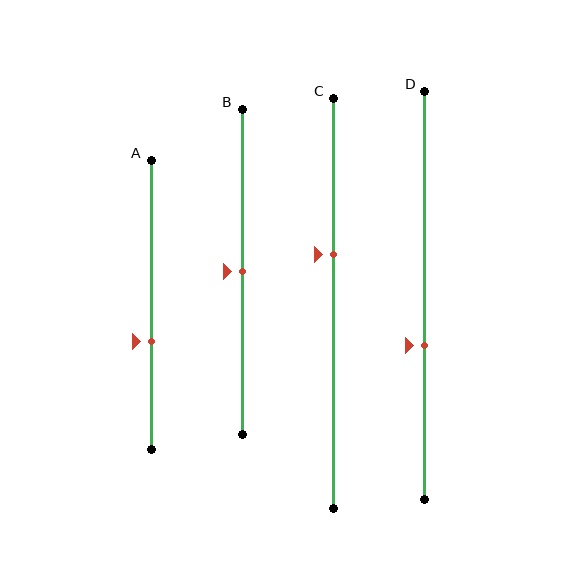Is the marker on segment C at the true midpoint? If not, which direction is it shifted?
No, the marker on segment C is shifted upward by about 12% of the segment length.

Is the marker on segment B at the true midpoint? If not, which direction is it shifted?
Yes, the marker on segment B is at the true midpoint.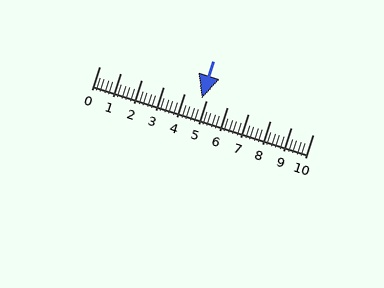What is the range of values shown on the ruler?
The ruler shows values from 0 to 10.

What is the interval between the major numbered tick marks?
The major tick marks are spaced 1 units apart.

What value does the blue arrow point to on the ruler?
The blue arrow points to approximately 4.8.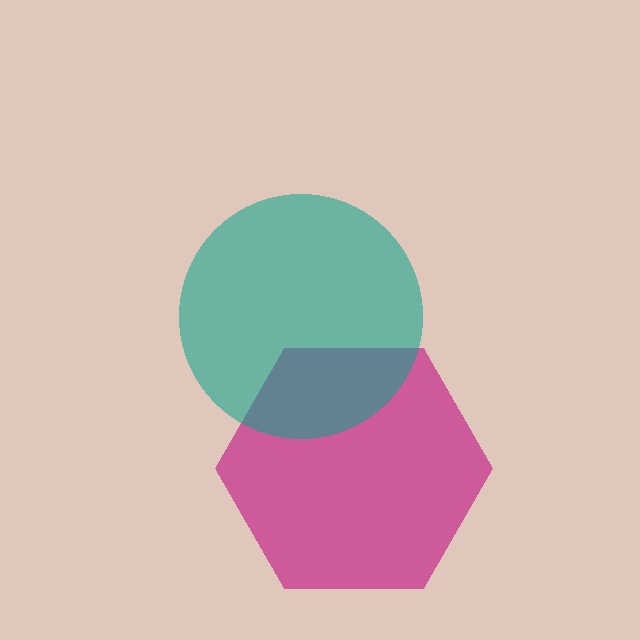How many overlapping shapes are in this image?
There are 2 overlapping shapes in the image.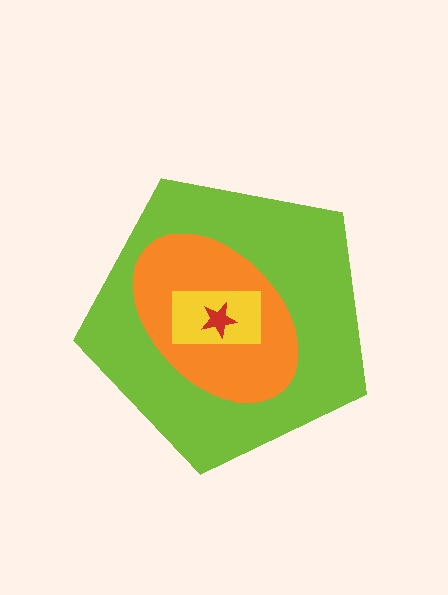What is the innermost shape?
The red star.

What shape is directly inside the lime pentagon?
The orange ellipse.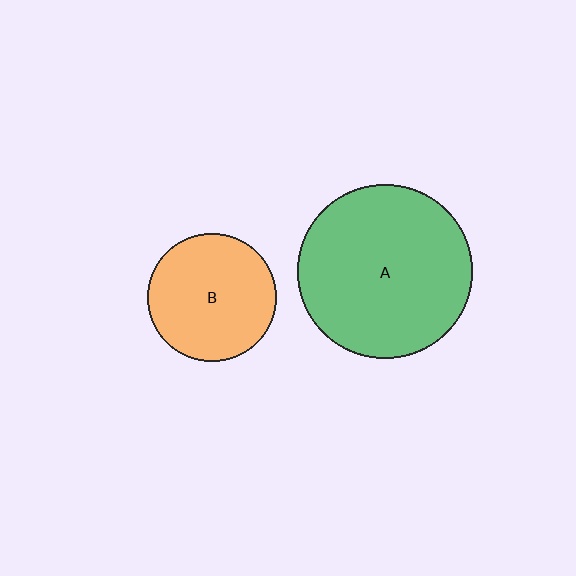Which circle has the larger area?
Circle A (green).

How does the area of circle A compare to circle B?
Approximately 1.9 times.